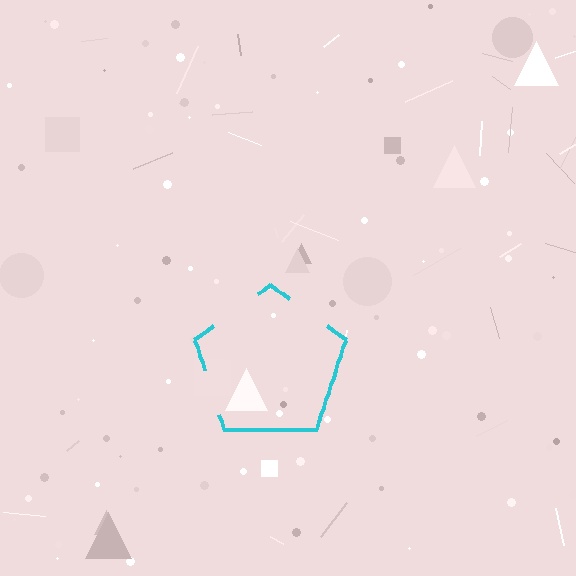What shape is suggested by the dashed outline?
The dashed outline suggests a pentagon.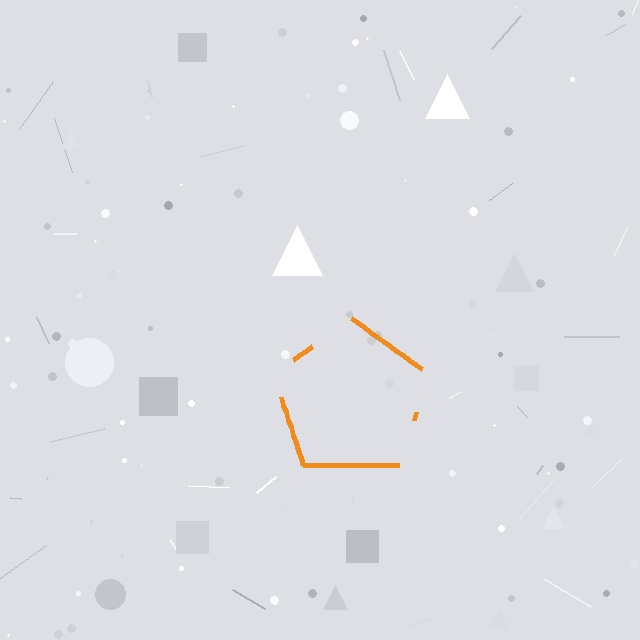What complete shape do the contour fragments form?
The contour fragments form a pentagon.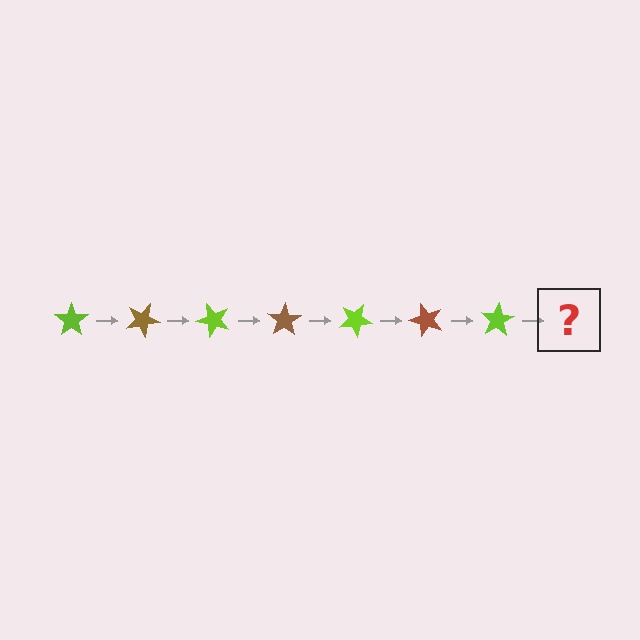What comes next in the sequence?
The next element should be a brown star, rotated 175 degrees from the start.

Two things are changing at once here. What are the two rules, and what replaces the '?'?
The two rules are that it rotates 25 degrees each step and the color cycles through lime and brown. The '?' should be a brown star, rotated 175 degrees from the start.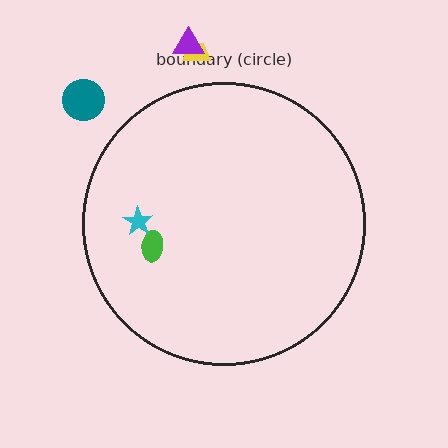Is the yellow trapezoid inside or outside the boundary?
Outside.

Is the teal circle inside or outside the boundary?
Outside.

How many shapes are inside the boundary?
2 inside, 3 outside.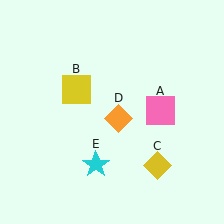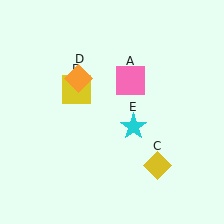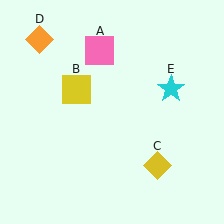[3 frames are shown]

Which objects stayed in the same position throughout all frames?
Yellow square (object B) and yellow diamond (object C) remained stationary.